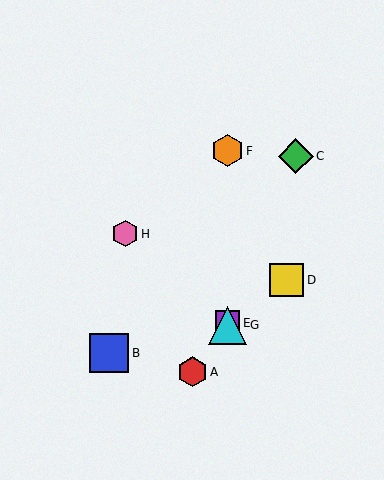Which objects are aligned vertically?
Objects E, F, G are aligned vertically.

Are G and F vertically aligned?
Yes, both are at x≈227.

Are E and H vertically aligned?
No, E is at x≈227 and H is at x≈125.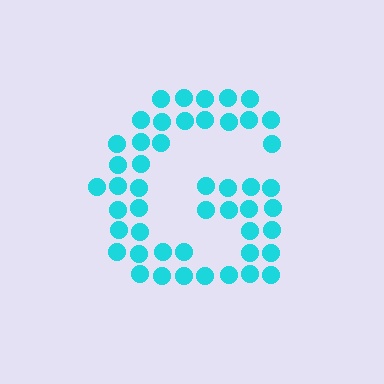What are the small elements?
The small elements are circles.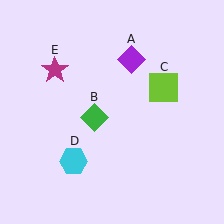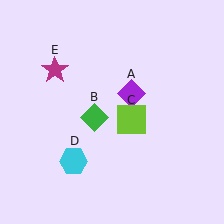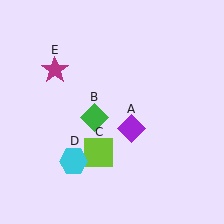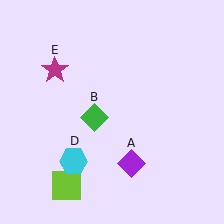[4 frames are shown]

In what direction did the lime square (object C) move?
The lime square (object C) moved down and to the left.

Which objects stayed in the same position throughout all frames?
Green diamond (object B) and cyan hexagon (object D) and magenta star (object E) remained stationary.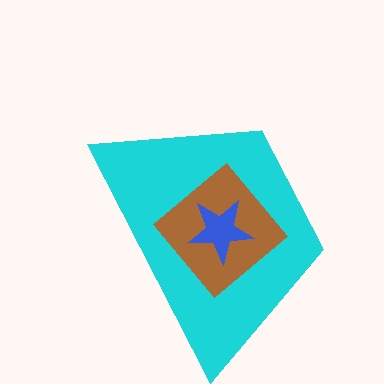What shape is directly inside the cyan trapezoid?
The brown diamond.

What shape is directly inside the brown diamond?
The blue star.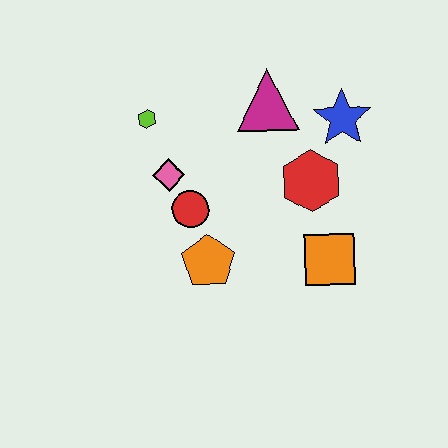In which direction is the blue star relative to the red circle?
The blue star is to the right of the red circle.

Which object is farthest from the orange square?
The lime hexagon is farthest from the orange square.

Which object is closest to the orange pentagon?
The red circle is closest to the orange pentagon.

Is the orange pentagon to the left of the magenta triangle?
Yes